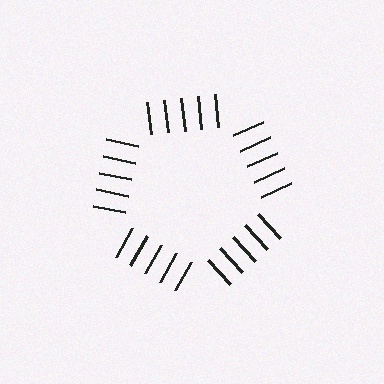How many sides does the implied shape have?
5 sides — the line-ends trace a pentagon.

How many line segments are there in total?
25 — 5 along each of the 5 edges.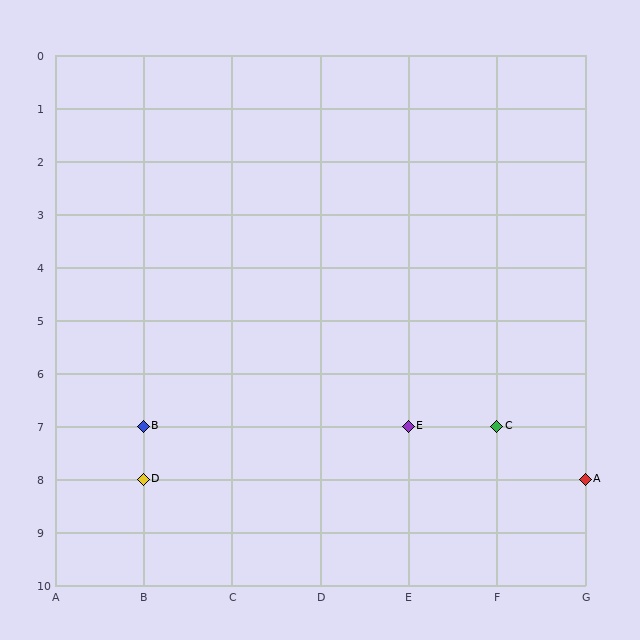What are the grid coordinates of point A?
Point A is at grid coordinates (G, 8).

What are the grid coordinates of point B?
Point B is at grid coordinates (B, 7).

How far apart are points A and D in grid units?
Points A and D are 5 columns apart.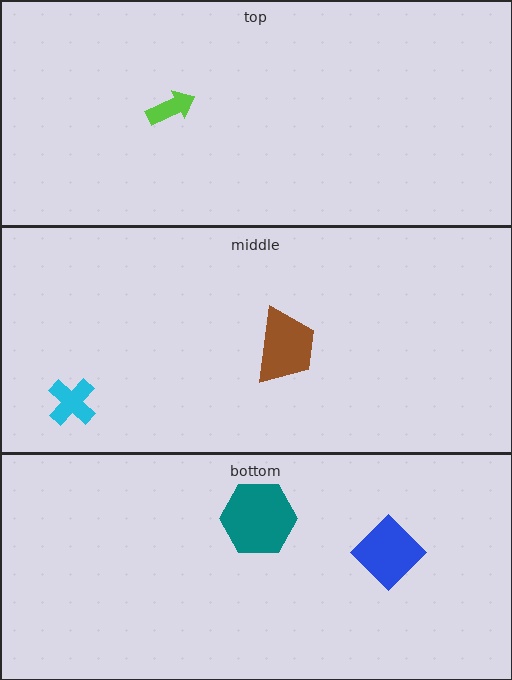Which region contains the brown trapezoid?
The middle region.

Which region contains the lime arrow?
The top region.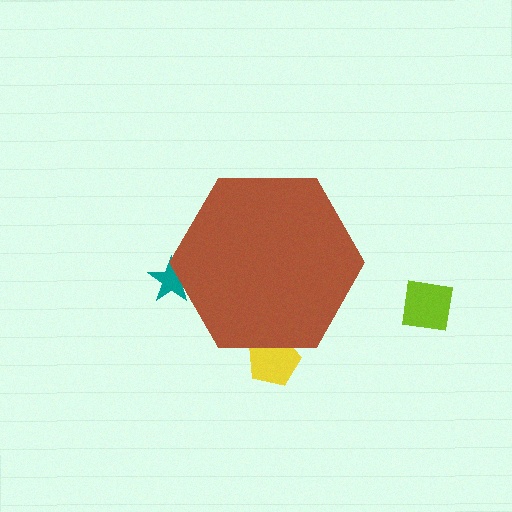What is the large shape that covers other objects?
A brown hexagon.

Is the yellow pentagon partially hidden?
Yes, the yellow pentagon is partially hidden behind the brown hexagon.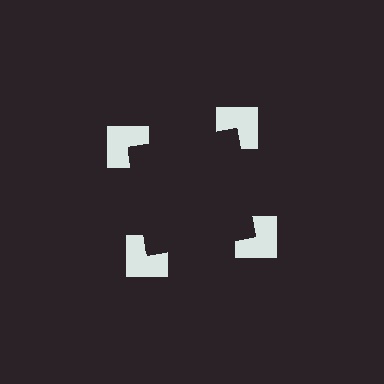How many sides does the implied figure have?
4 sides.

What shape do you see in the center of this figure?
An illusory square — its edges are inferred from the aligned wedge cuts in the notched squares, not physically drawn.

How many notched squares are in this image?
There are 4 — one at each vertex of the illusory square.